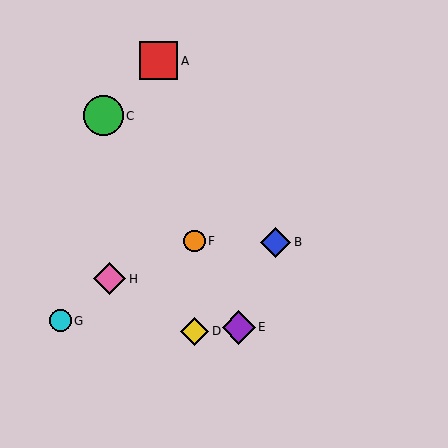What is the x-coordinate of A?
Object A is at x≈159.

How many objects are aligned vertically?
2 objects (D, F) are aligned vertically.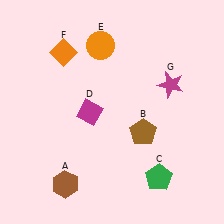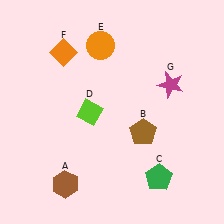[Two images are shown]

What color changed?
The diamond (D) changed from magenta in Image 1 to lime in Image 2.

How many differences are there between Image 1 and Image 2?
There is 1 difference between the two images.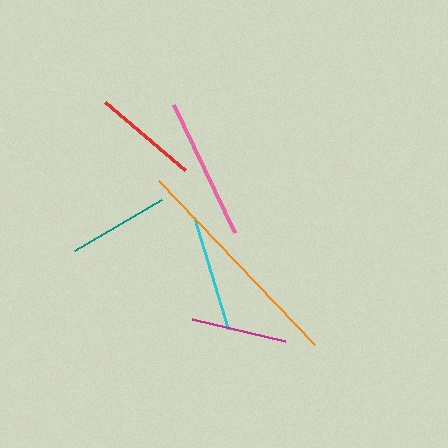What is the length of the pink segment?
The pink segment is approximately 142 pixels long.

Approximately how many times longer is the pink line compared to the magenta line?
The pink line is approximately 1.5 times the length of the magenta line.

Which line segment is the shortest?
The magenta line is the shortest at approximately 96 pixels.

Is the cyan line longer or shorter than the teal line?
The cyan line is longer than the teal line.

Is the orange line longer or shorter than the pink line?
The orange line is longer than the pink line.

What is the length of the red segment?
The red segment is approximately 105 pixels long.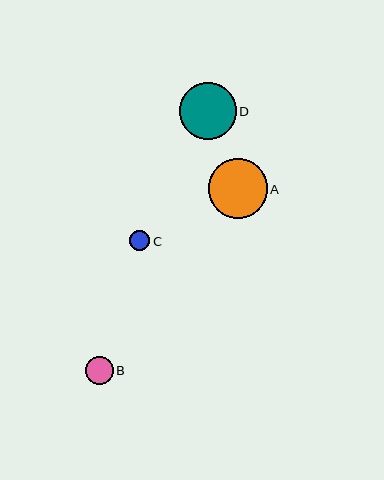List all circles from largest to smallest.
From largest to smallest: A, D, B, C.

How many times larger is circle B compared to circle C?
Circle B is approximately 1.4 times the size of circle C.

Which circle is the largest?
Circle A is the largest with a size of approximately 59 pixels.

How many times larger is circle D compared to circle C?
Circle D is approximately 2.8 times the size of circle C.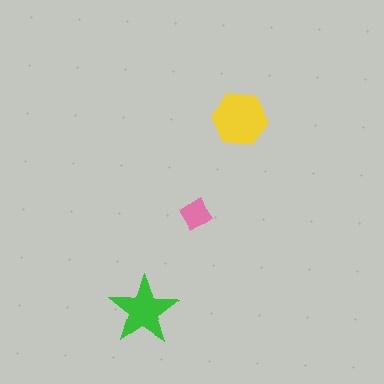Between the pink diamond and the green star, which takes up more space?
The green star.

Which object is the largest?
The yellow hexagon.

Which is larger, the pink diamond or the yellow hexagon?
The yellow hexagon.